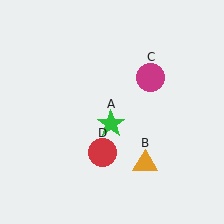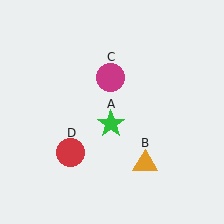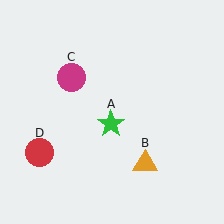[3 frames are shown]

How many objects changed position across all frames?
2 objects changed position: magenta circle (object C), red circle (object D).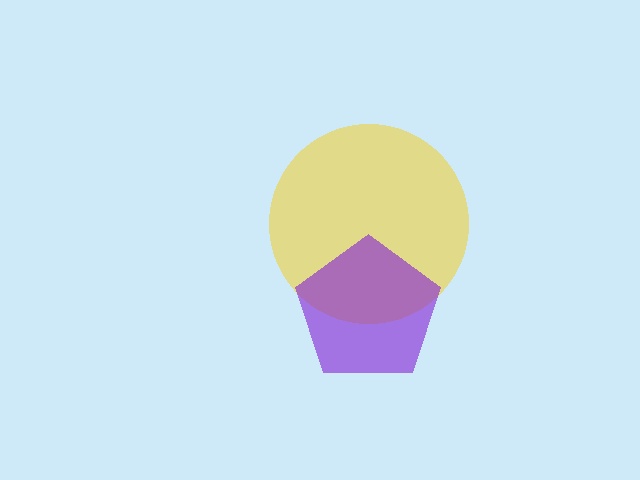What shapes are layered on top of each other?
The layered shapes are: a yellow circle, a purple pentagon.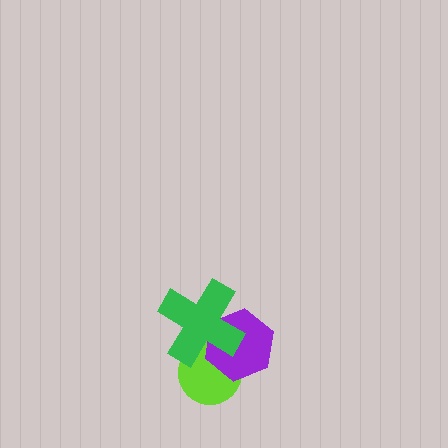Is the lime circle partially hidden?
Yes, it is partially covered by another shape.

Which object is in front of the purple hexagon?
The green cross is in front of the purple hexagon.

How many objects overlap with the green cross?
2 objects overlap with the green cross.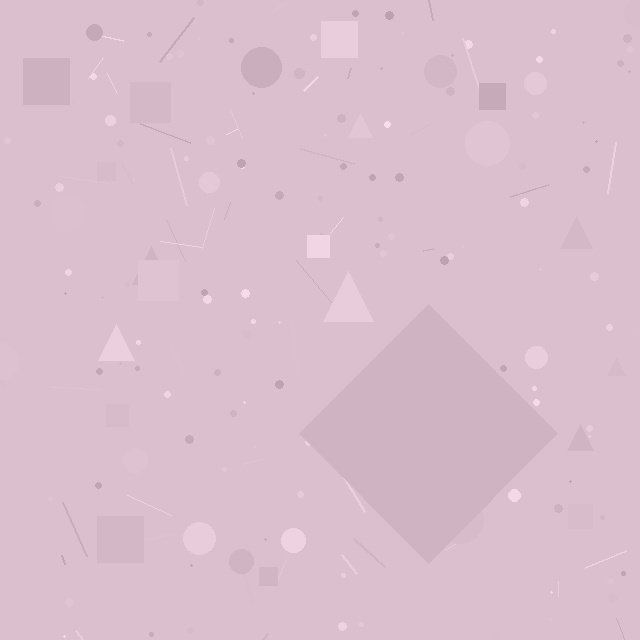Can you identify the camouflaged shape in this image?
The camouflaged shape is a diamond.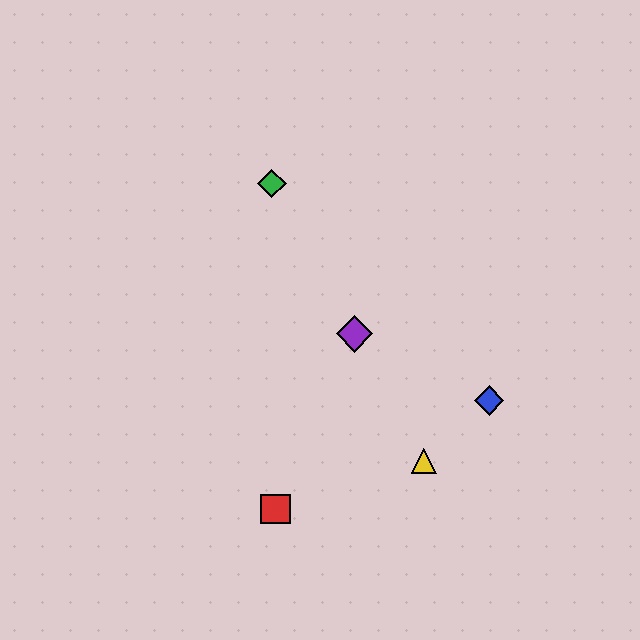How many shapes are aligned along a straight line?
3 shapes (the green diamond, the yellow triangle, the purple diamond) are aligned along a straight line.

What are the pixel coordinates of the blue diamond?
The blue diamond is at (489, 401).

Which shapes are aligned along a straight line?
The green diamond, the yellow triangle, the purple diamond are aligned along a straight line.